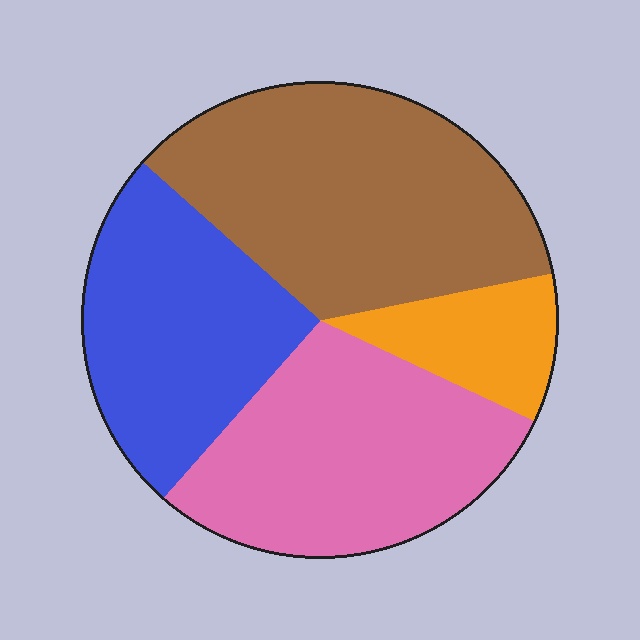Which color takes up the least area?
Orange, at roughly 10%.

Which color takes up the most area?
Brown, at roughly 35%.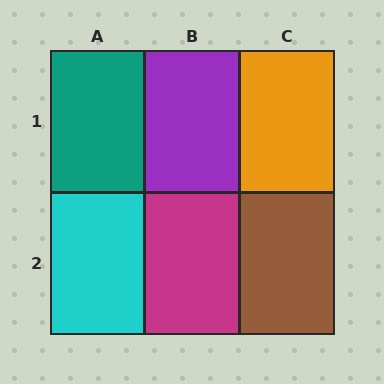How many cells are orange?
1 cell is orange.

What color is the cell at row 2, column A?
Cyan.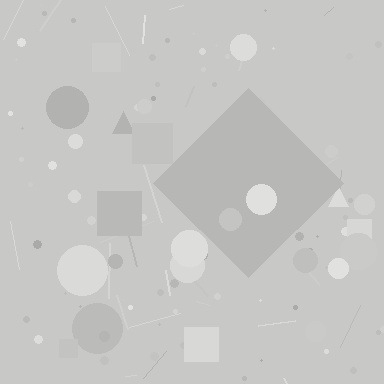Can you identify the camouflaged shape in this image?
The camouflaged shape is a diamond.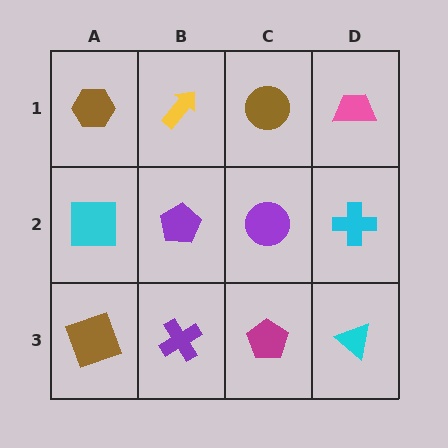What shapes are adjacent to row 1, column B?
A purple pentagon (row 2, column B), a brown hexagon (row 1, column A), a brown circle (row 1, column C).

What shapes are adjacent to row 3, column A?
A cyan square (row 2, column A), a purple cross (row 3, column B).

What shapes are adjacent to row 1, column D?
A cyan cross (row 2, column D), a brown circle (row 1, column C).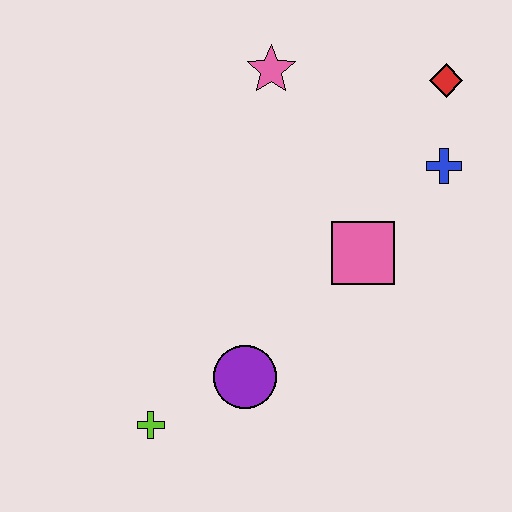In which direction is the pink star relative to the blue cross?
The pink star is to the left of the blue cross.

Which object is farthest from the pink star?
The lime cross is farthest from the pink star.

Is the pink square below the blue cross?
Yes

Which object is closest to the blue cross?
The red diamond is closest to the blue cross.